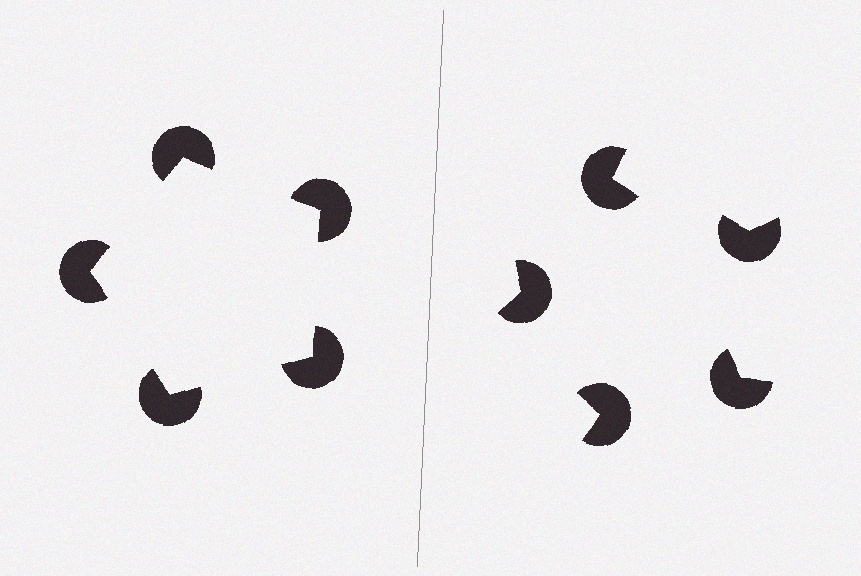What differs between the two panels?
The pac-man discs are positioned identically on both sides; only the wedge orientations differ. On the left they align to a pentagon; on the right they are misaligned.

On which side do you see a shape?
An illusory pentagon appears on the left side. On the right side the wedge cuts are rotated, so no coherent shape forms.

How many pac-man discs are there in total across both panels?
10 — 5 on each side.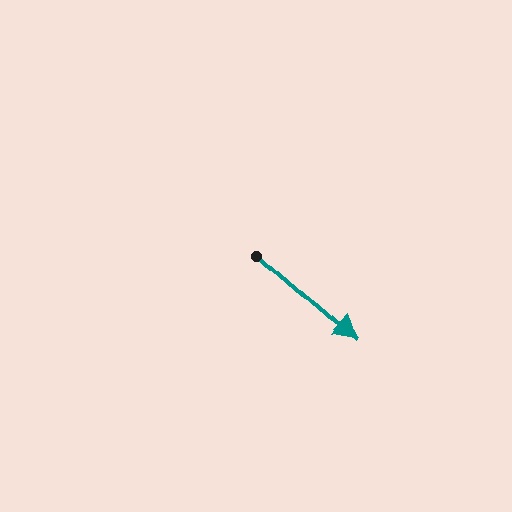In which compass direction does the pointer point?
Southeast.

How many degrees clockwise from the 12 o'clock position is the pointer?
Approximately 131 degrees.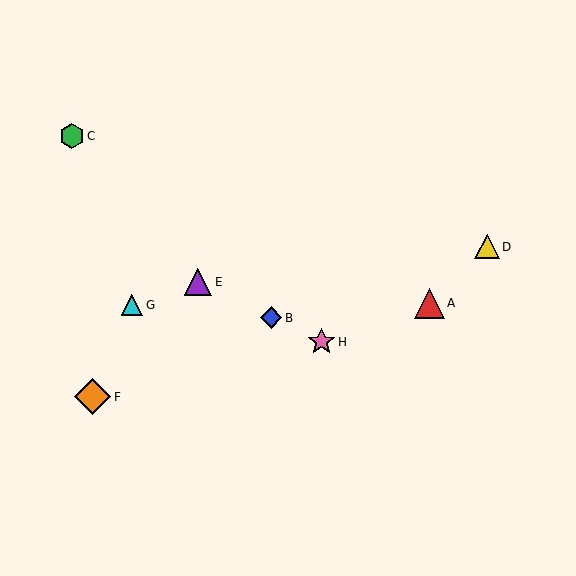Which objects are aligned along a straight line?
Objects B, E, H are aligned along a straight line.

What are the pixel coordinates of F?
Object F is at (93, 397).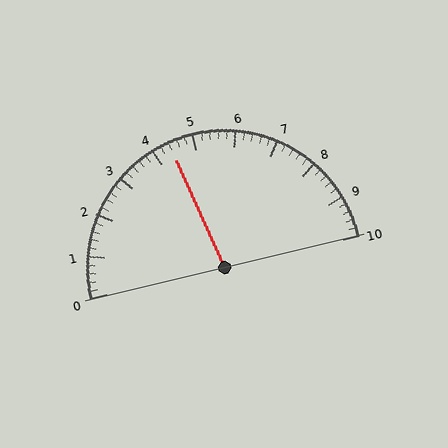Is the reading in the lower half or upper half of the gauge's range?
The reading is in the lower half of the range (0 to 10).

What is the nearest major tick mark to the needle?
The nearest major tick mark is 4.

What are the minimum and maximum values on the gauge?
The gauge ranges from 0 to 10.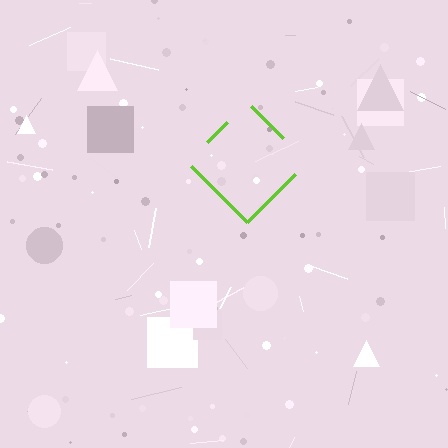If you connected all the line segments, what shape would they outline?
They would outline a diamond.